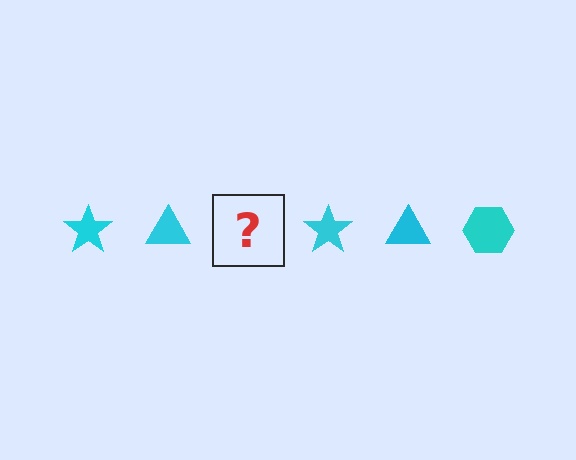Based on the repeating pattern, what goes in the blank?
The blank should be a cyan hexagon.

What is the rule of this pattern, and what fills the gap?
The rule is that the pattern cycles through star, triangle, hexagon shapes in cyan. The gap should be filled with a cyan hexagon.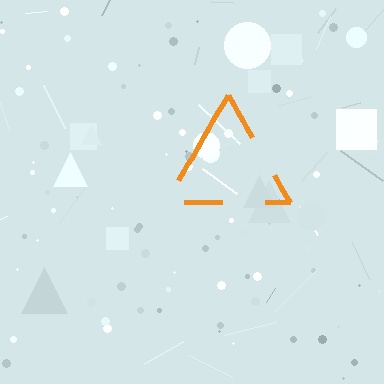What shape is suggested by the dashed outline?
The dashed outline suggests a triangle.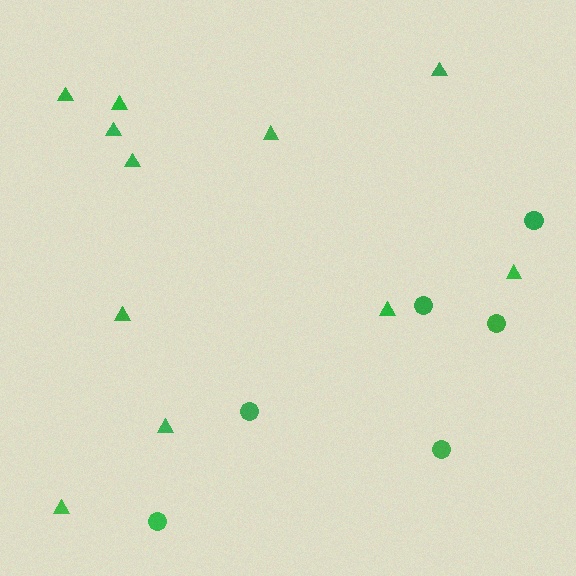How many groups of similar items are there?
There are 2 groups: one group of circles (6) and one group of triangles (11).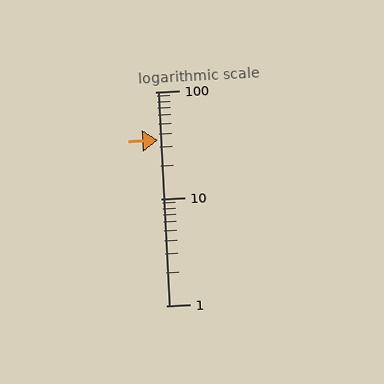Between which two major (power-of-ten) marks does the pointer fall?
The pointer is between 10 and 100.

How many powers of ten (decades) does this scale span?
The scale spans 2 decades, from 1 to 100.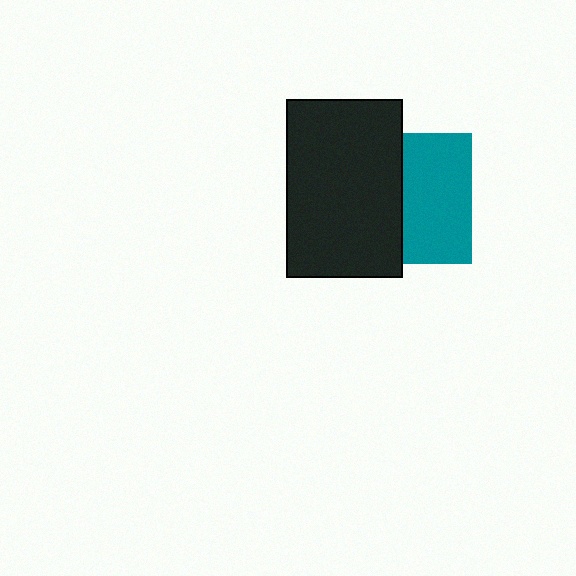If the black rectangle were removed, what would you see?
You would see the complete teal square.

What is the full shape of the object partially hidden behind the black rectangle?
The partially hidden object is a teal square.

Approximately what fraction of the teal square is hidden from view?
Roughly 48% of the teal square is hidden behind the black rectangle.